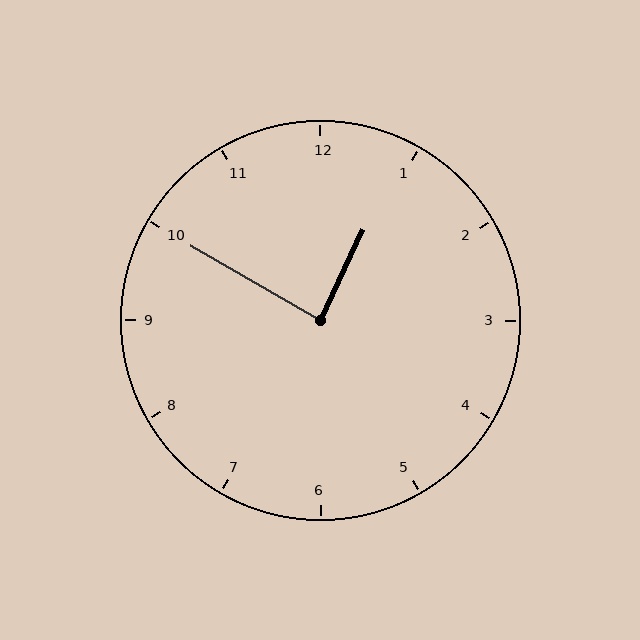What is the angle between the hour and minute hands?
Approximately 85 degrees.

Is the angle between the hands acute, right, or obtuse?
It is right.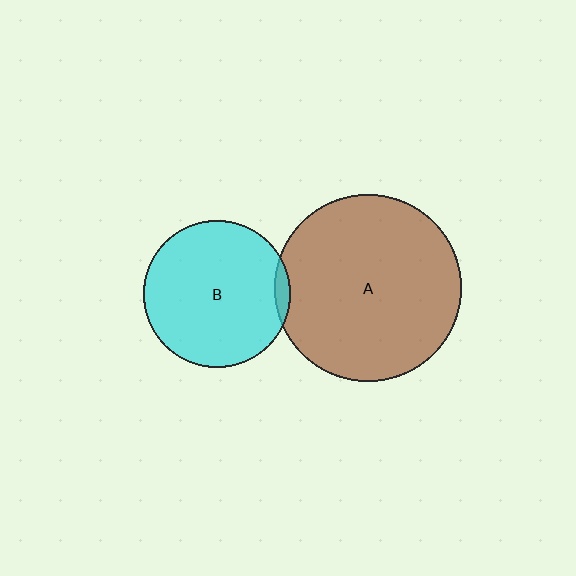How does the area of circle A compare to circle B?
Approximately 1.6 times.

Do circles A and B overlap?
Yes.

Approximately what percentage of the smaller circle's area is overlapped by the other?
Approximately 5%.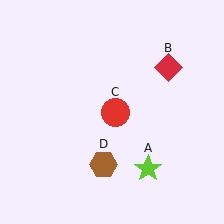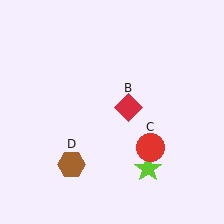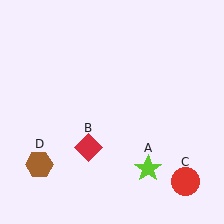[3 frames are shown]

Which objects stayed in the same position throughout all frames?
Lime star (object A) remained stationary.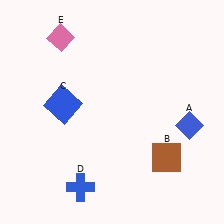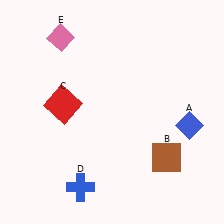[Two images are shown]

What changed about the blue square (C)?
In Image 1, C is blue. In Image 2, it changed to red.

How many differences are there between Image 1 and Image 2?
There is 1 difference between the two images.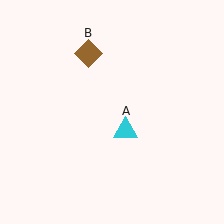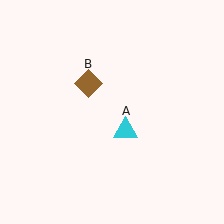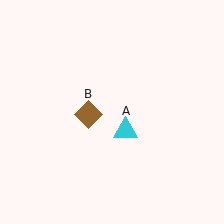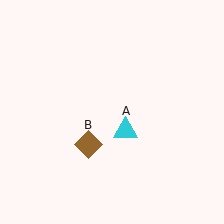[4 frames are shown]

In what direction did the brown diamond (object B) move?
The brown diamond (object B) moved down.